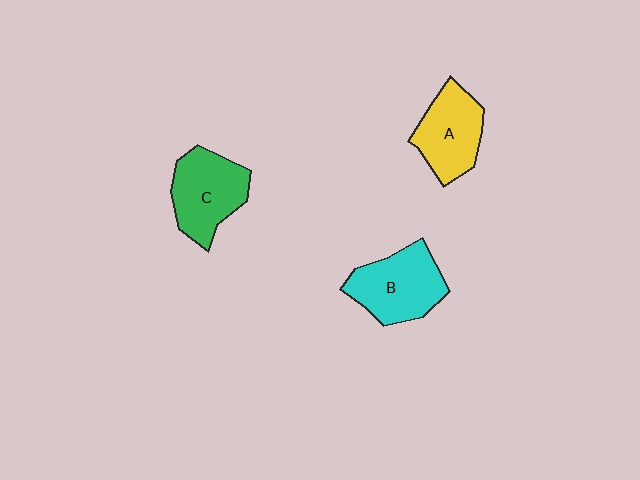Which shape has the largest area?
Shape B (cyan).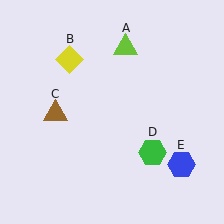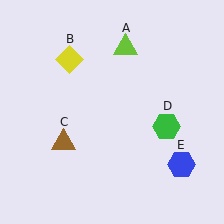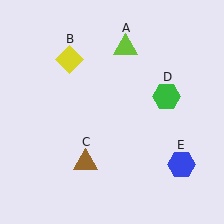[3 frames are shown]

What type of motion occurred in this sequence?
The brown triangle (object C), green hexagon (object D) rotated counterclockwise around the center of the scene.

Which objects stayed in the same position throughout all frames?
Lime triangle (object A) and yellow diamond (object B) and blue hexagon (object E) remained stationary.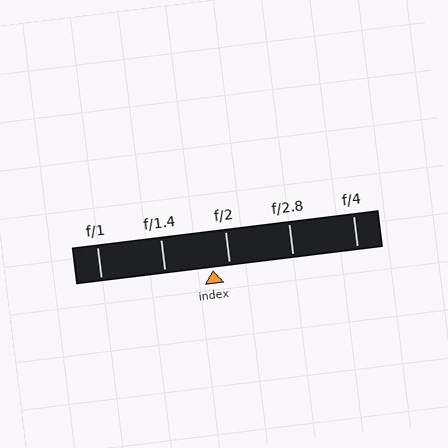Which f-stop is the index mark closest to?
The index mark is closest to f/2.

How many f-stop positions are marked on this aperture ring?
There are 5 f-stop positions marked.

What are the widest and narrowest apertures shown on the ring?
The widest aperture shown is f/1 and the narrowest is f/4.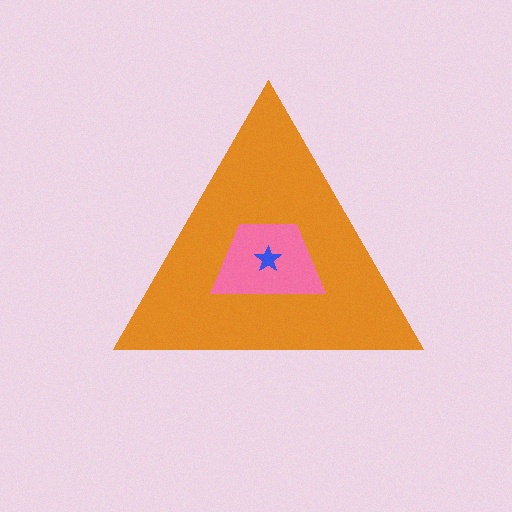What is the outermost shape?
The orange triangle.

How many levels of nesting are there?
3.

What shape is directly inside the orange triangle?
The pink trapezoid.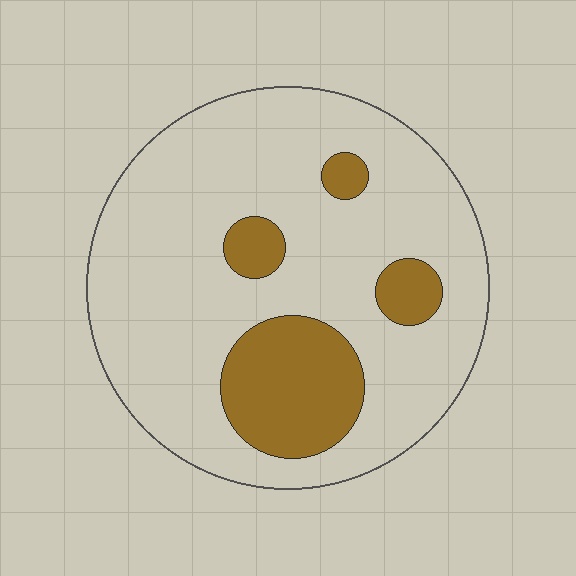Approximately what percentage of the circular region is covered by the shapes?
Approximately 20%.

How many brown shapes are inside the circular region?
4.